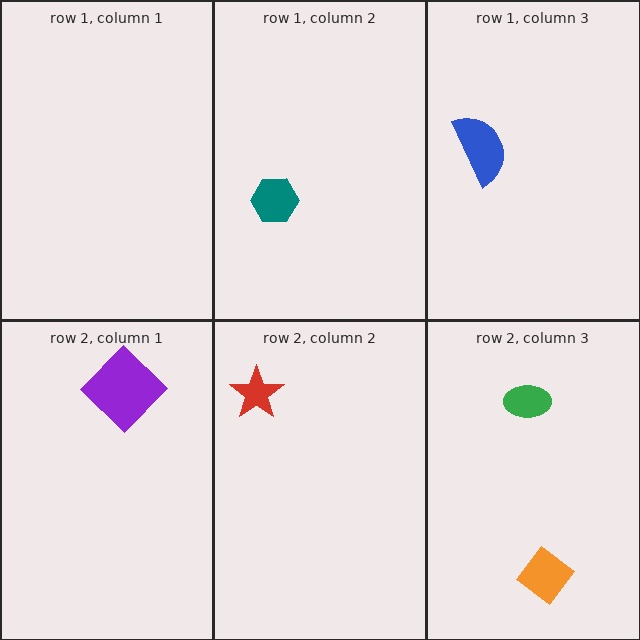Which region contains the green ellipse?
The row 2, column 3 region.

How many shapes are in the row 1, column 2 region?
1.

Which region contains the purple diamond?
The row 2, column 1 region.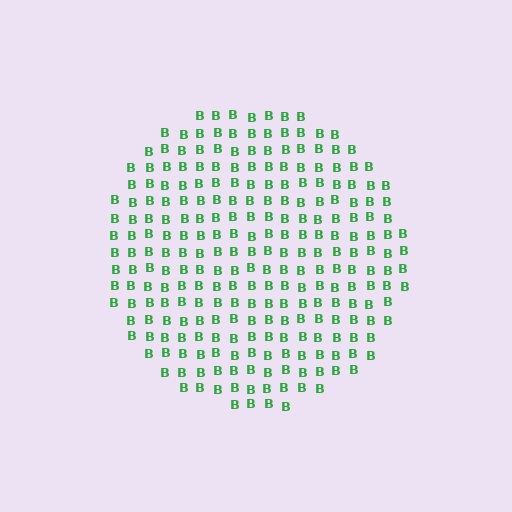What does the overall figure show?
The overall figure shows a circle.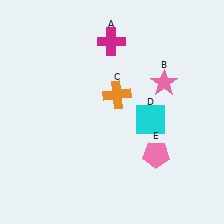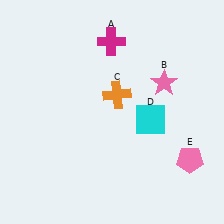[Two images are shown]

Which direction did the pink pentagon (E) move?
The pink pentagon (E) moved right.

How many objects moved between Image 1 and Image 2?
1 object moved between the two images.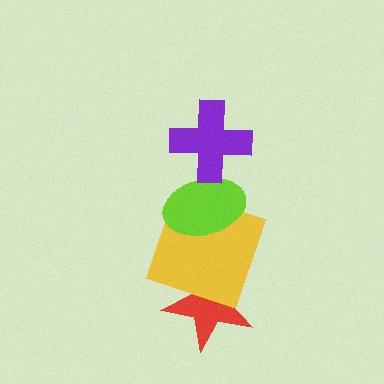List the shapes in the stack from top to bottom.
From top to bottom: the purple cross, the lime ellipse, the yellow square, the red star.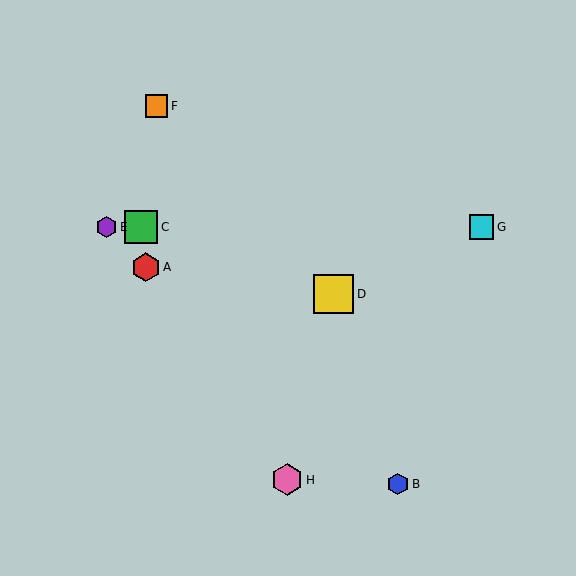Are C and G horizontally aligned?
Yes, both are at y≈227.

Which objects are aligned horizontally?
Objects C, E, G are aligned horizontally.